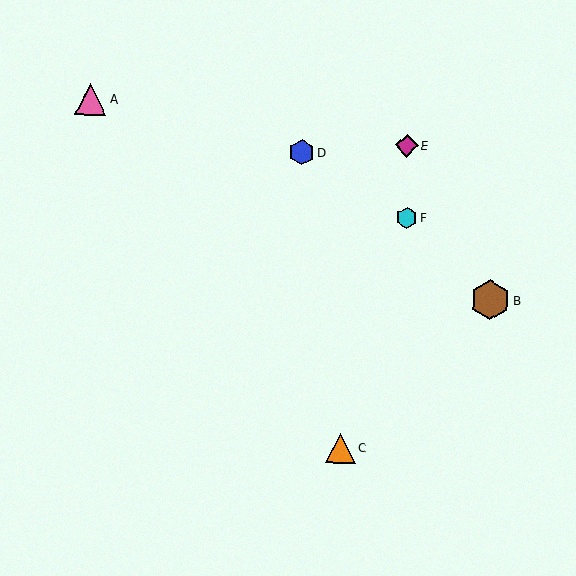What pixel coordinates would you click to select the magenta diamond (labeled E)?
Click at (407, 146) to select the magenta diamond E.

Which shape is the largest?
The brown hexagon (labeled B) is the largest.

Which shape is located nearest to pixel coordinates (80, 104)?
The pink triangle (labeled A) at (91, 99) is nearest to that location.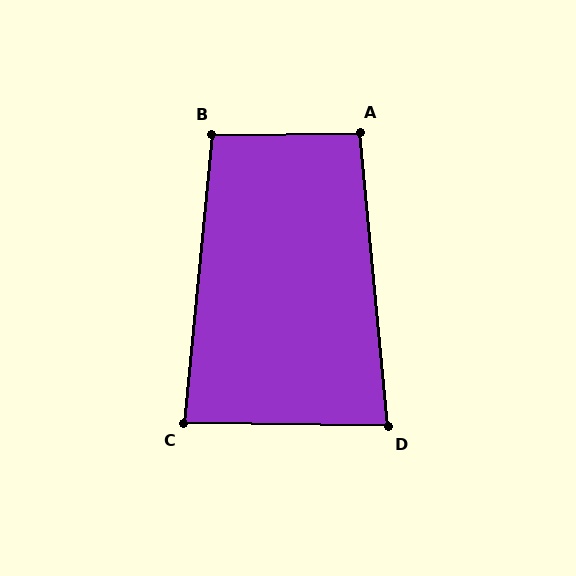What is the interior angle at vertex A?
Approximately 95 degrees (approximately right).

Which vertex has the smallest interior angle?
D, at approximately 84 degrees.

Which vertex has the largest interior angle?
B, at approximately 96 degrees.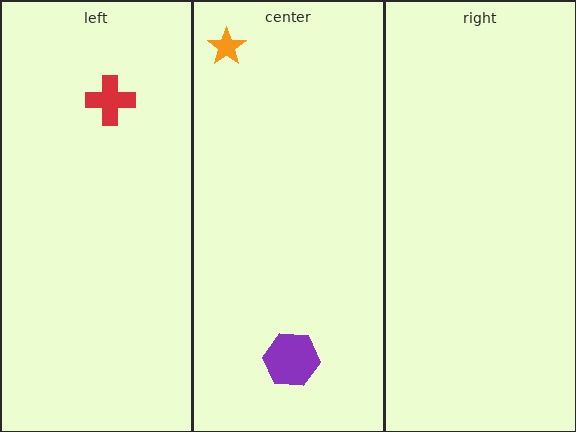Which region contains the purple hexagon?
The center region.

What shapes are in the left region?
The red cross.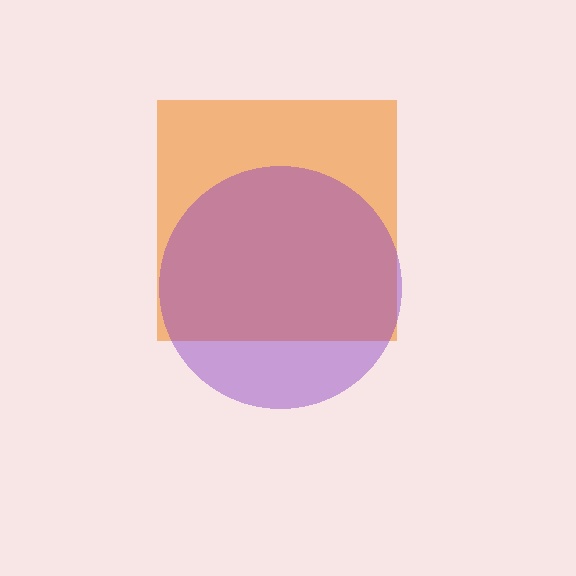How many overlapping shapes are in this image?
There are 2 overlapping shapes in the image.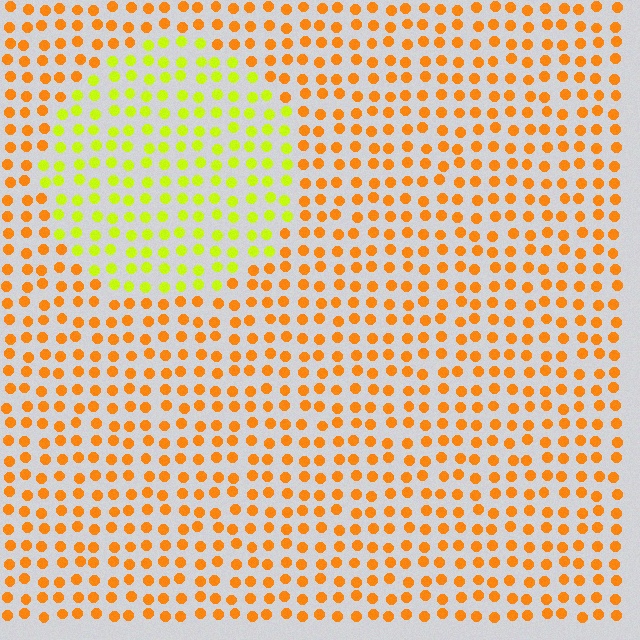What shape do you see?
I see a circle.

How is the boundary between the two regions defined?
The boundary is defined purely by a slight shift in hue (about 44 degrees). Spacing, size, and orientation are identical on both sides.